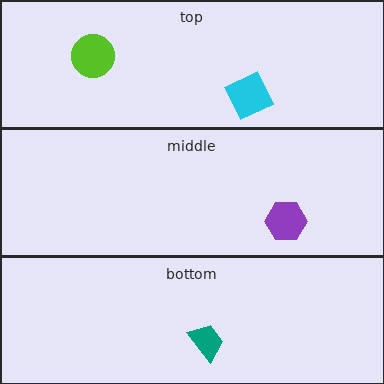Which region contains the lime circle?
The top region.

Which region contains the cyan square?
The top region.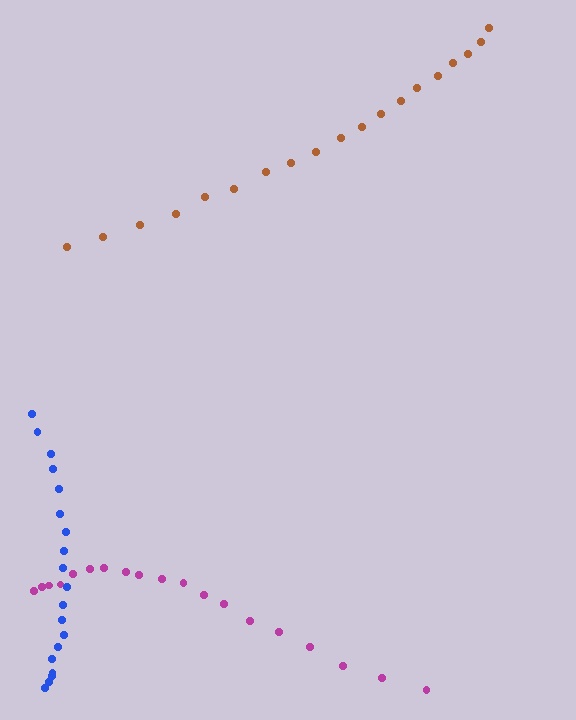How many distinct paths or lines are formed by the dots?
There are 3 distinct paths.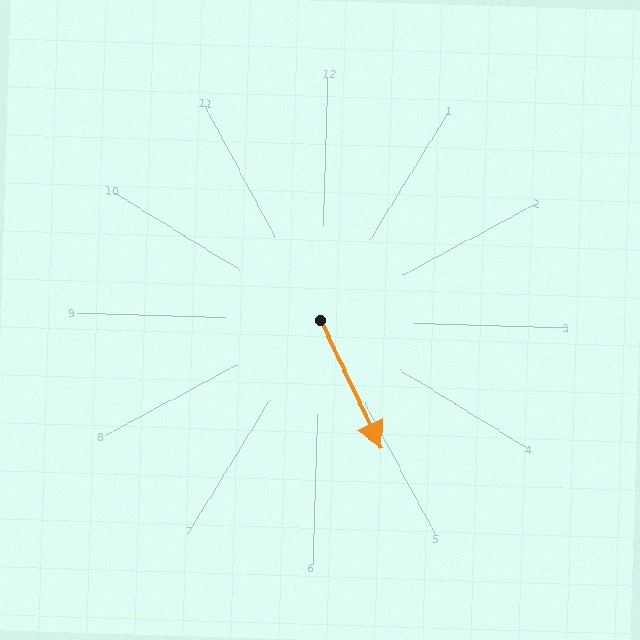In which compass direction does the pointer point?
Southeast.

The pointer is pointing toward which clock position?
Roughly 5 o'clock.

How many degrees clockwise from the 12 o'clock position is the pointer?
Approximately 153 degrees.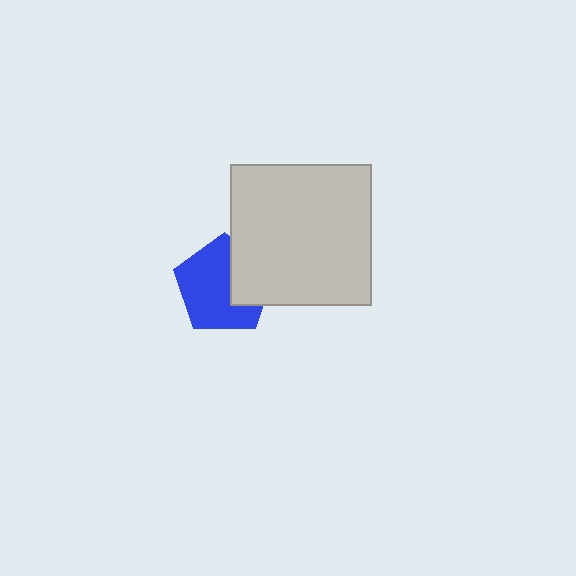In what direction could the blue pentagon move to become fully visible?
The blue pentagon could move left. That would shift it out from behind the light gray square entirely.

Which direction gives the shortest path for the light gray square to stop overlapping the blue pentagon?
Moving right gives the shortest separation.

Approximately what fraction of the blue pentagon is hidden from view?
Roughly 33% of the blue pentagon is hidden behind the light gray square.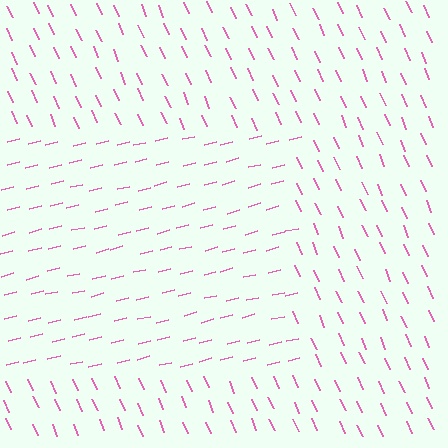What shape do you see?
I see a rectangle.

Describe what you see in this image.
The image is filled with small pink line segments. A rectangle region in the image has lines oriented differently from the surrounding lines, creating a visible texture boundary.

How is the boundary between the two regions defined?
The boundary is defined purely by a change in line orientation (approximately 80 degrees difference). All lines are the same color and thickness.